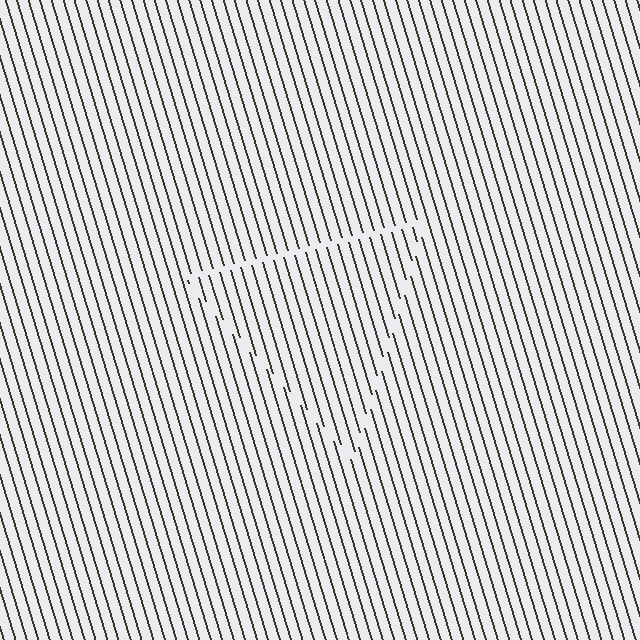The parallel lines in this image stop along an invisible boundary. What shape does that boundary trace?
An illusory triangle. The interior of the shape contains the same grating, shifted by half a period — the contour is defined by the phase discontinuity where line-ends from the inner and outer gratings abut.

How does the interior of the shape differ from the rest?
The interior of the shape contains the same grating, shifted by half a period — the contour is defined by the phase discontinuity where line-ends from the inner and outer gratings abut.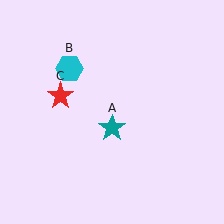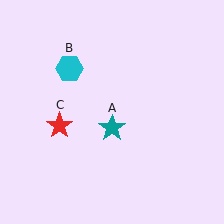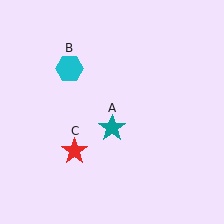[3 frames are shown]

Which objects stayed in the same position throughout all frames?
Teal star (object A) and cyan hexagon (object B) remained stationary.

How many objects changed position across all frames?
1 object changed position: red star (object C).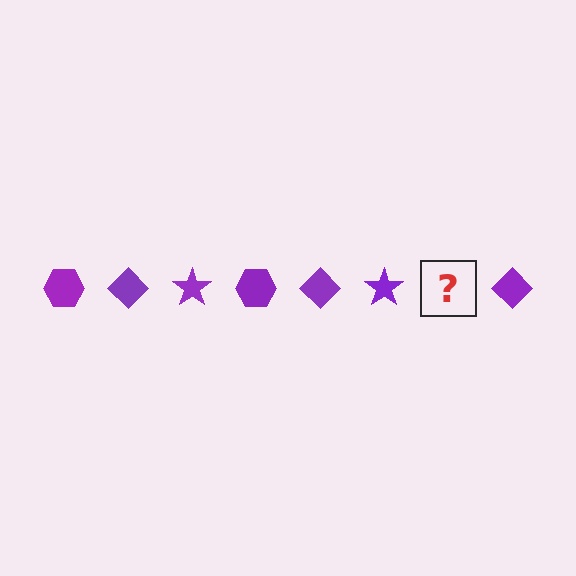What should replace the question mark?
The question mark should be replaced with a purple hexagon.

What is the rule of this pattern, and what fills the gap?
The rule is that the pattern cycles through hexagon, diamond, star shapes in purple. The gap should be filled with a purple hexagon.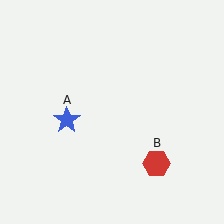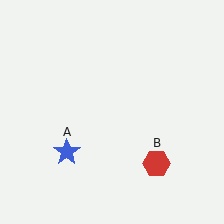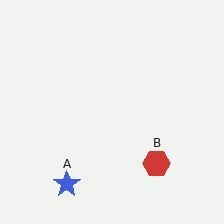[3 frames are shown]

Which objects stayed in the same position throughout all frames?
Red hexagon (object B) remained stationary.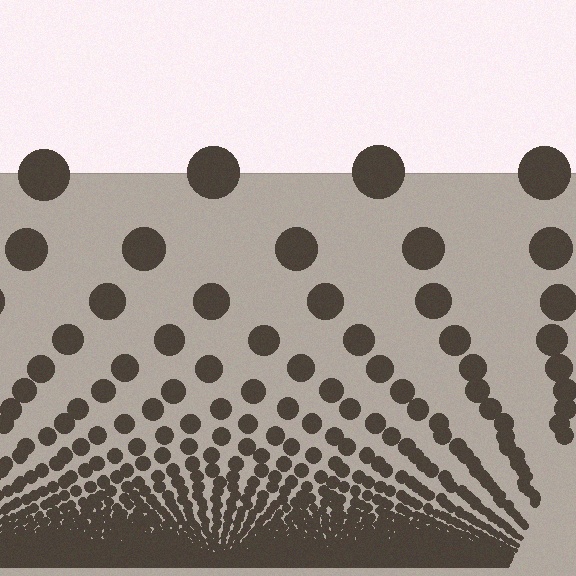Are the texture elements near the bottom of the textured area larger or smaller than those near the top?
Smaller. The gradient is inverted — elements near the bottom are smaller and denser.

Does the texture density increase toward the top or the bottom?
Density increases toward the bottom.